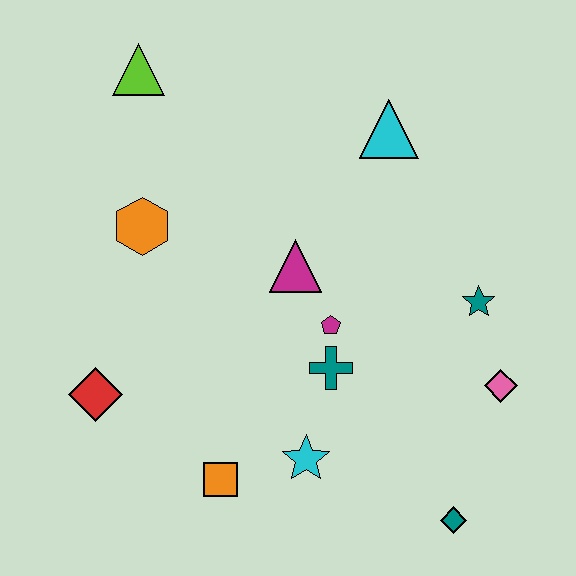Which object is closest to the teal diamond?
The pink diamond is closest to the teal diamond.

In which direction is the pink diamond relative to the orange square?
The pink diamond is to the right of the orange square.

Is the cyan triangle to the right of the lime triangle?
Yes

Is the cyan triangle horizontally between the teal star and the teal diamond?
No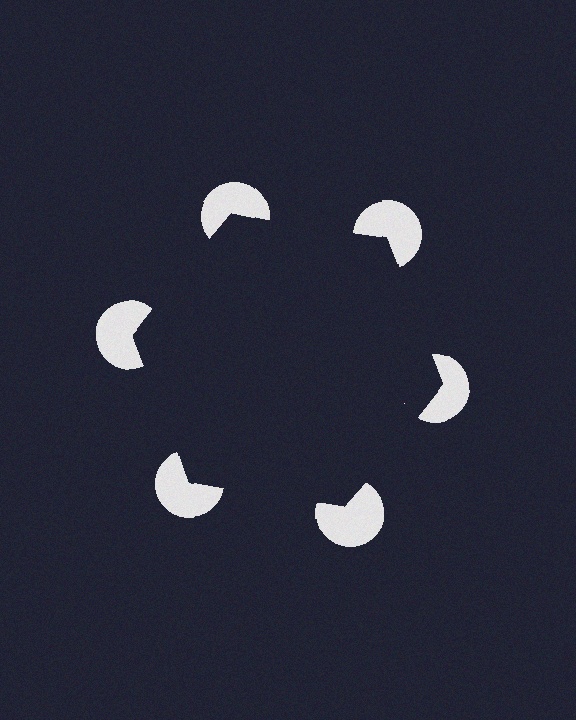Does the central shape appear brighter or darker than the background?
It typically appears slightly darker than the background, even though no actual brightness change is drawn.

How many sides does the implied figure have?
6 sides.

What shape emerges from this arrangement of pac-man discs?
An illusory hexagon — its edges are inferred from the aligned wedge cuts in the pac-man discs, not physically drawn.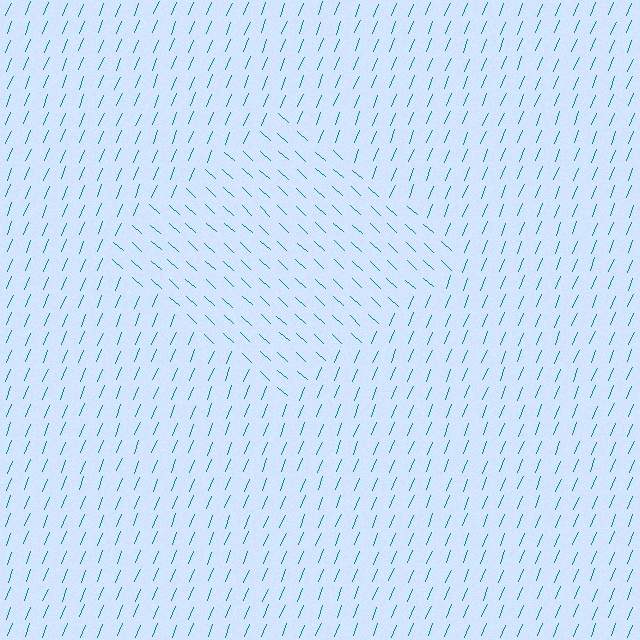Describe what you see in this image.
The image is filled with small teal line segments. A diamond region in the image has lines oriented differently from the surrounding lines, creating a visible texture boundary.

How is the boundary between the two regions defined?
The boundary is defined purely by a change in line orientation (approximately 69 degrees difference). All lines are the same color and thickness.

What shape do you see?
I see a diamond.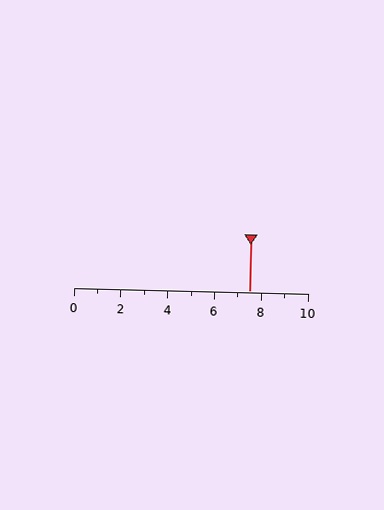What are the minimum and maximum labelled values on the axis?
The axis runs from 0 to 10.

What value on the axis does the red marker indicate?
The marker indicates approximately 7.5.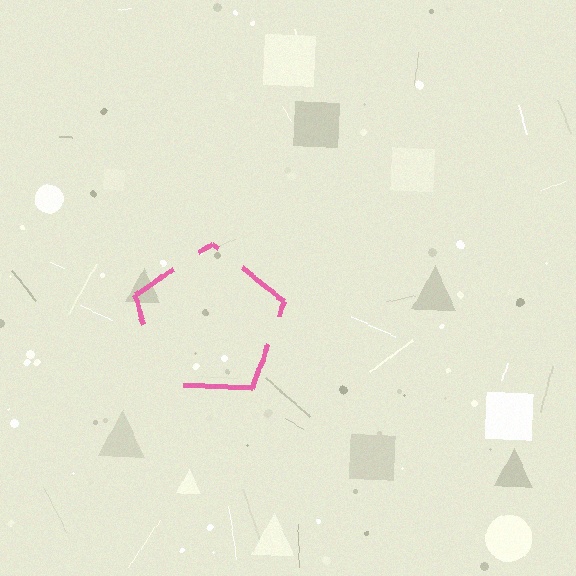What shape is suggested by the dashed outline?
The dashed outline suggests a pentagon.